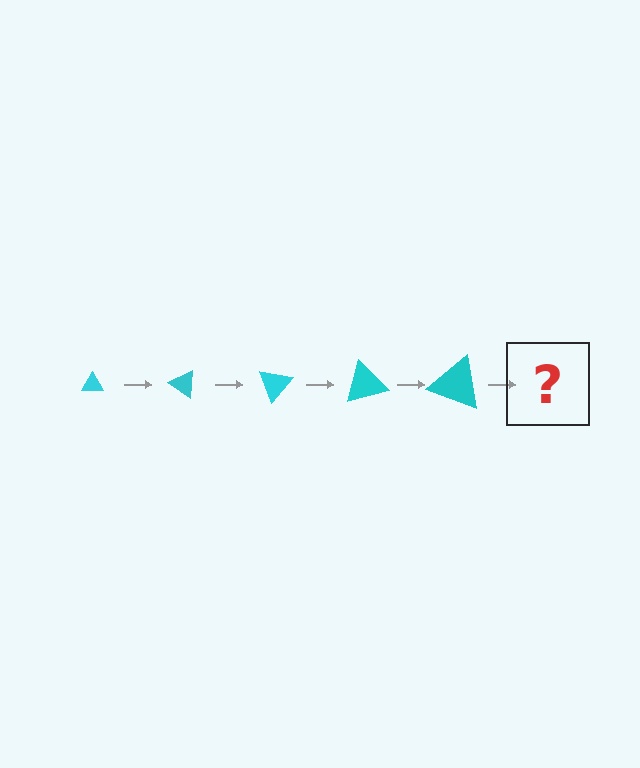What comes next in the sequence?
The next element should be a triangle, larger than the previous one and rotated 175 degrees from the start.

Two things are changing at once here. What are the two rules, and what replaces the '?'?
The two rules are that the triangle grows larger each step and it rotates 35 degrees each step. The '?' should be a triangle, larger than the previous one and rotated 175 degrees from the start.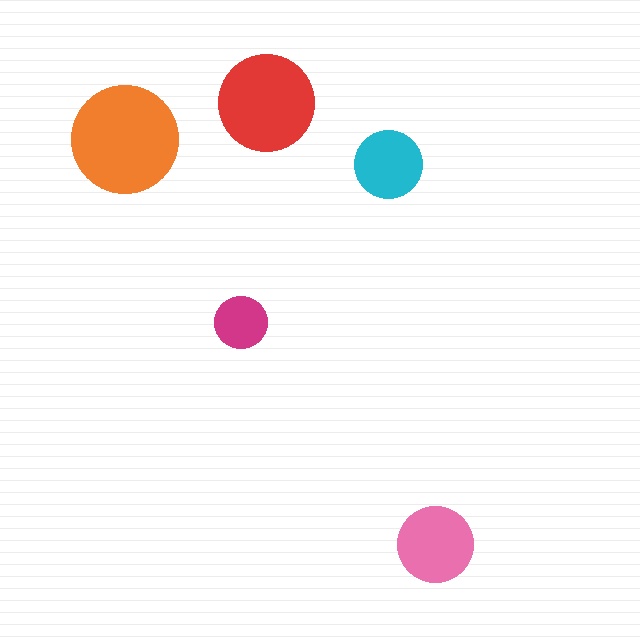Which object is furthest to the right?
The pink circle is rightmost.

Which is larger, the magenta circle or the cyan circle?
The cyan one.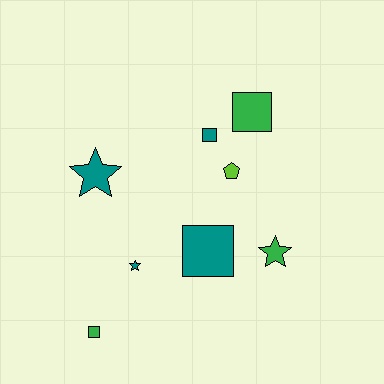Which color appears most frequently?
Teal, with 4 objects.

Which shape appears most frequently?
Square, with 4 objects.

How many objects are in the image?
There are 8 objects.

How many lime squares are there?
There are no lime squares.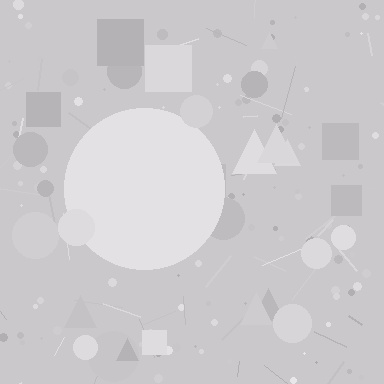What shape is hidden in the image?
A circle is hidden in the image.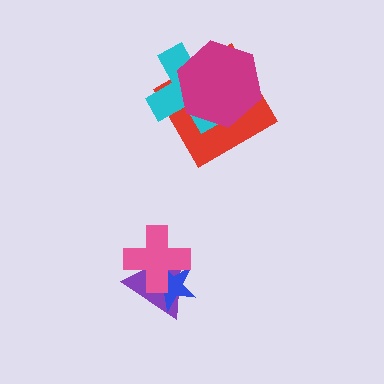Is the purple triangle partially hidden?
Yes, it is partially covered by another shape.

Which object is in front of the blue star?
The pink cross is in front of the blue star.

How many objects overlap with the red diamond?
2 objects overlap with the red diamond.